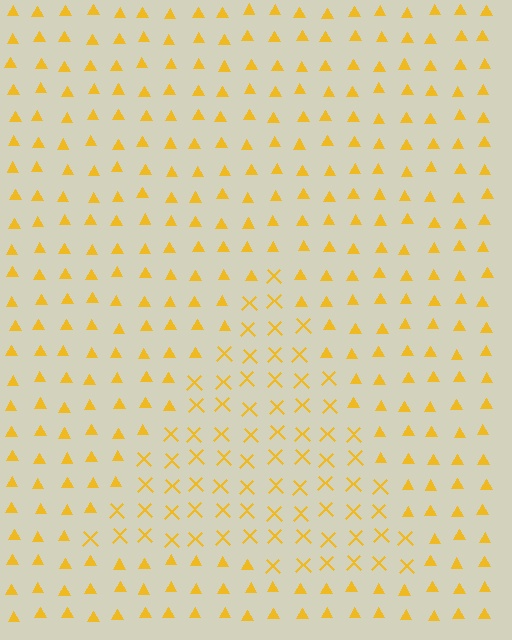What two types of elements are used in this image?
The image uses X marks inside the triangle region and triangles outside it.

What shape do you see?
I see a triangle.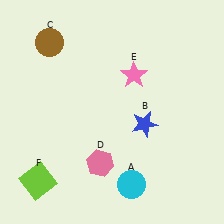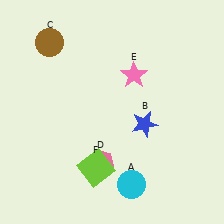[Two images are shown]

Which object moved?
The lime square (F) moved right.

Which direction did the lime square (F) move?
The lime square (F) moved right.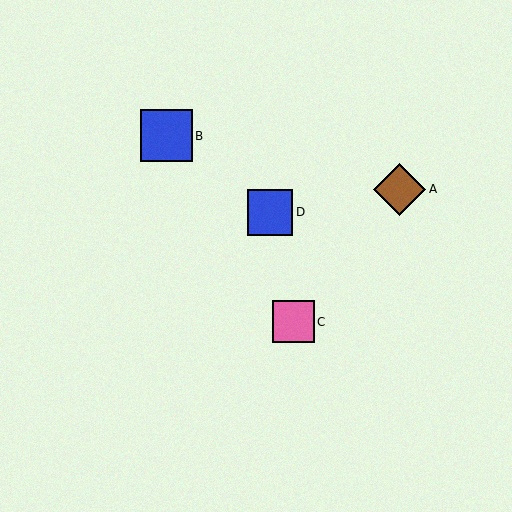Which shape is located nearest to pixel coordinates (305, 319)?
The pink square (labeled C) at (293, 322) is nearest to that location.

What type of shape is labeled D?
Shape D is a blue square.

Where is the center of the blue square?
The center of the blue square is at (270, 212).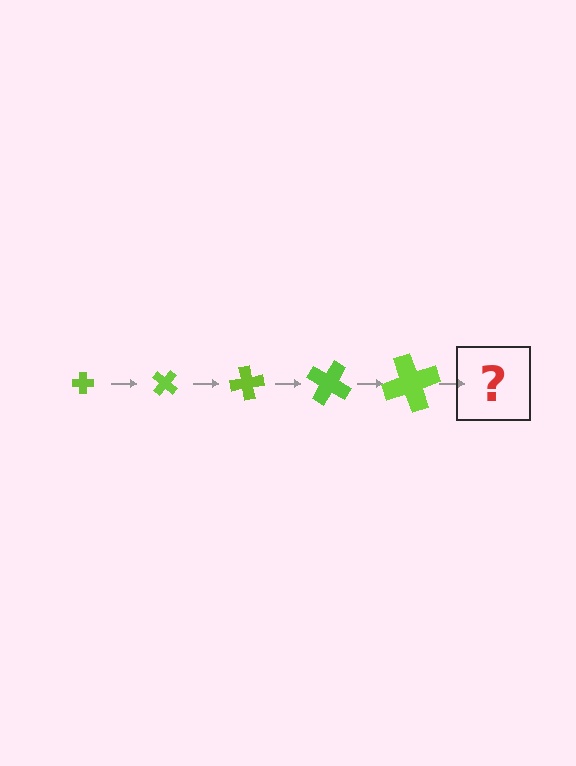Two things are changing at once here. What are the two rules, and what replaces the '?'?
The two rules are that the cross grows larger each step and it rotates 40 degrees each step. The '?' should be a cross, larger than the previous one and rotated 200 degrees from the start.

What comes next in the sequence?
The next element should be a cross, larger than the previous one and rotated 200 degrees from the start.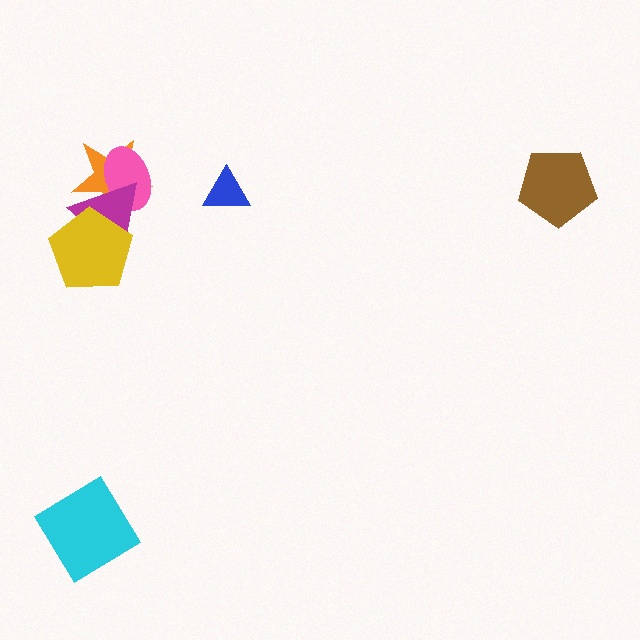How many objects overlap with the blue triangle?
0 objects overlap with the blue triangle.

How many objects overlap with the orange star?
3 objects overlap with the orange star.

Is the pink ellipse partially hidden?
Yes, it is partially covered by another shape.